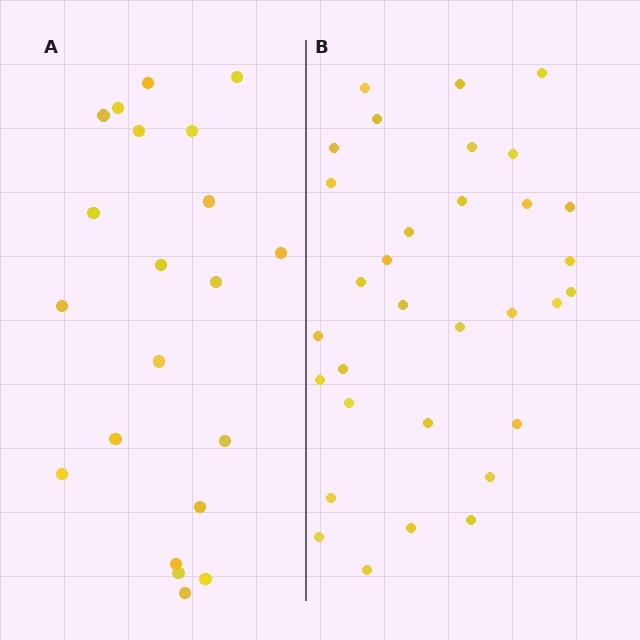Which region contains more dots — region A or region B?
Region B (the right region) has more dots.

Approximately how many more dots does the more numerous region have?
Region B has roughly 12 or so more dots than region A.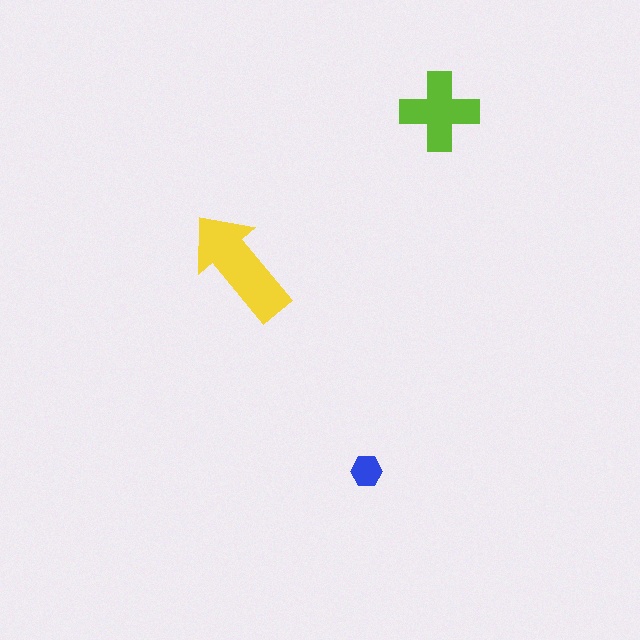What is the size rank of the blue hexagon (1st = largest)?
3rd.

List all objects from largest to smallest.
The yellow arrow, the lime cross, the blue hexagon.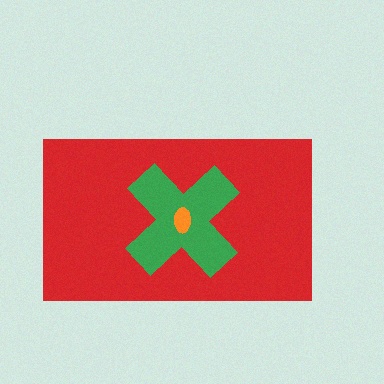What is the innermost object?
The orange ellipse.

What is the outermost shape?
The red rectangle.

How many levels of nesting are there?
3.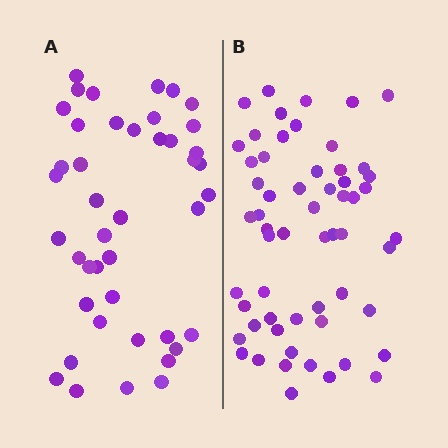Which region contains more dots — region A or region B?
Region B (the right region) has more dots.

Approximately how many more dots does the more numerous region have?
Region B has approximately 15 more dots than region A.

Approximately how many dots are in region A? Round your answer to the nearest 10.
About 40 dots. (The exact count is 43, which rounds to 40.)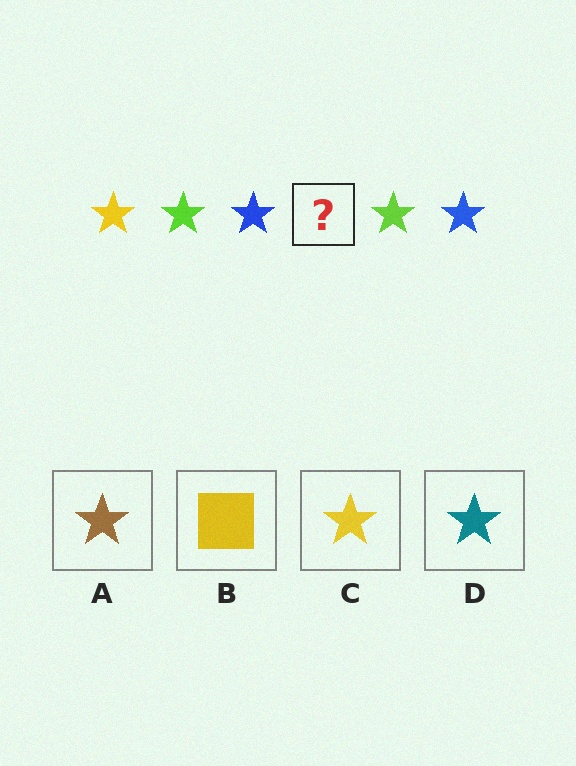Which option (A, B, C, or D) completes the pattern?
C.